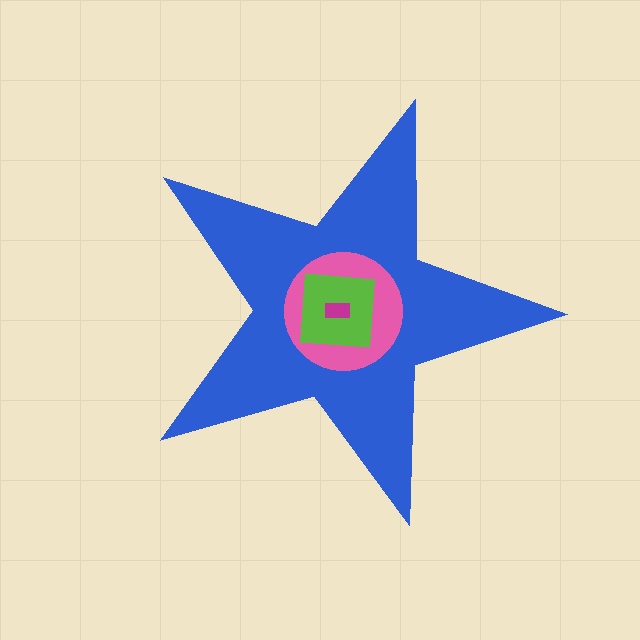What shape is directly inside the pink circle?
The lime square.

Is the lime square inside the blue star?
Yes.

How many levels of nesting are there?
4.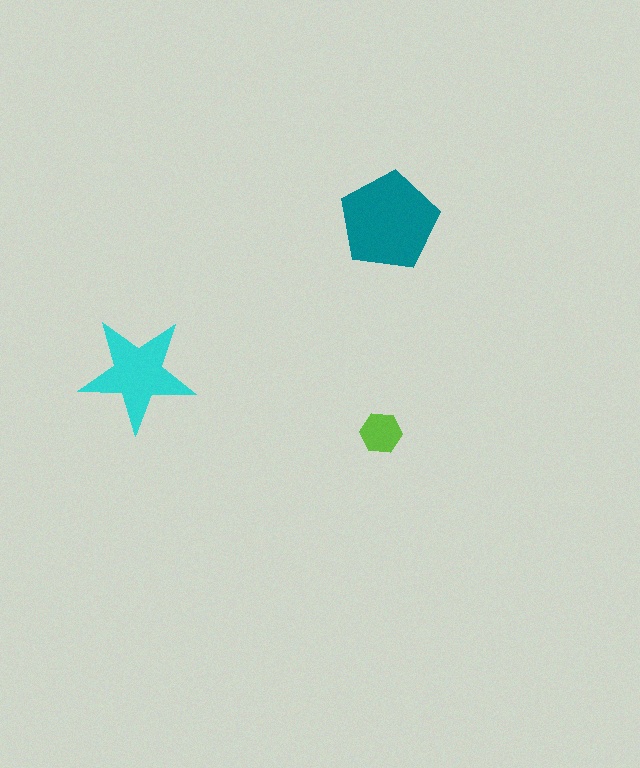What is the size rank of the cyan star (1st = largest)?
2nd.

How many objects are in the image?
There are 3 objects in the image.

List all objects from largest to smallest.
The teal pentagon, the cyan star, the lime hexagon.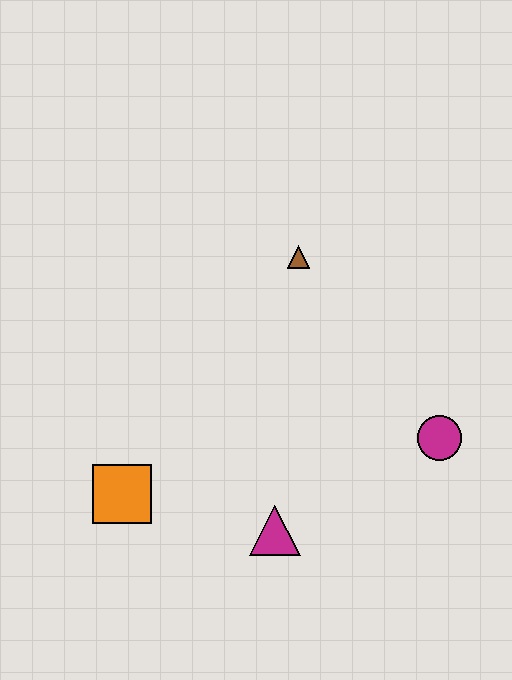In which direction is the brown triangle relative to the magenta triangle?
The brown triangle is above the magenta triangle.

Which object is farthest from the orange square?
The magenta circle is farthest from the orange square.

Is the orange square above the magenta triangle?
Yes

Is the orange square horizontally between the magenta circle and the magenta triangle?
No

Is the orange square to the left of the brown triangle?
Yes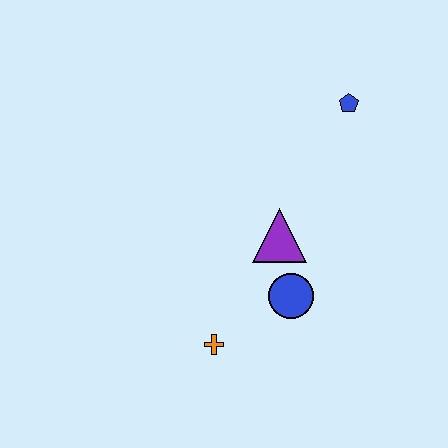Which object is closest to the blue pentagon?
The purple triangle is closest to the blue pentagon.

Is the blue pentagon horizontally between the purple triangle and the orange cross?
No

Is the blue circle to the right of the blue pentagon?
No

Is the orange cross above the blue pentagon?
No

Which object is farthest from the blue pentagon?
The orange cross is farthest from the blue pentagon.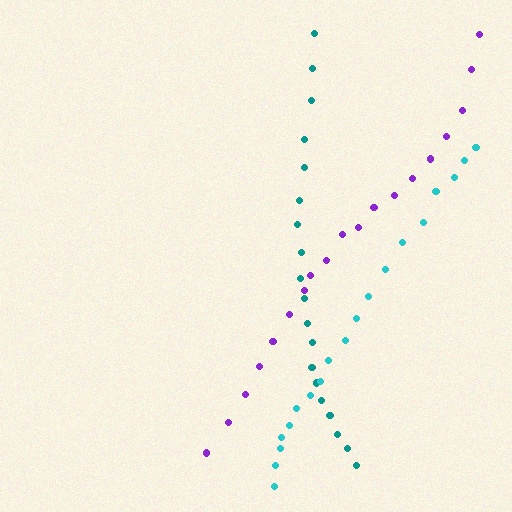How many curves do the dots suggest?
There are 3 distinct paths.